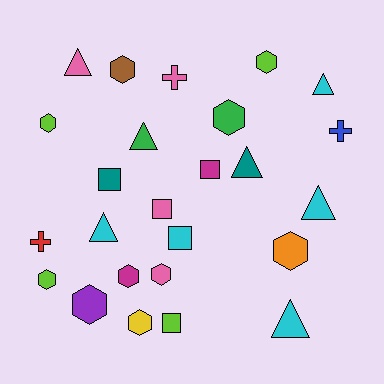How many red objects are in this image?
There is 1 red object.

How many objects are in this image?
There are 25 objects.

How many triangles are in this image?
There are 7 triangles.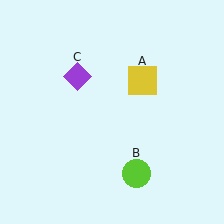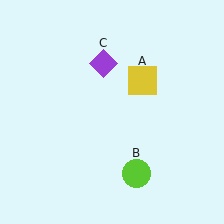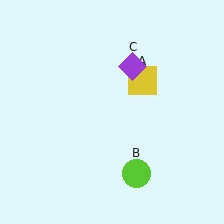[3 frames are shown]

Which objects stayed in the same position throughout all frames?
Yellow square (object A) and lime circle (object B) remained stationary.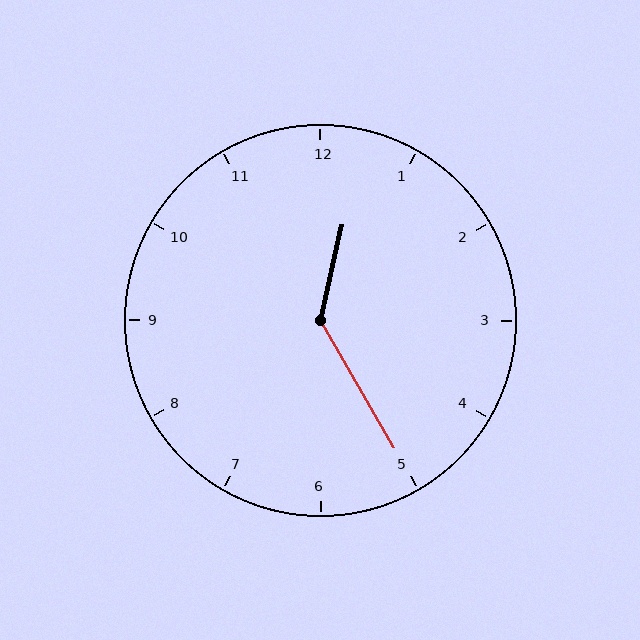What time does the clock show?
12:25.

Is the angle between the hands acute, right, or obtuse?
It is obtuse.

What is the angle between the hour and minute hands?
Approximately 138 degrees.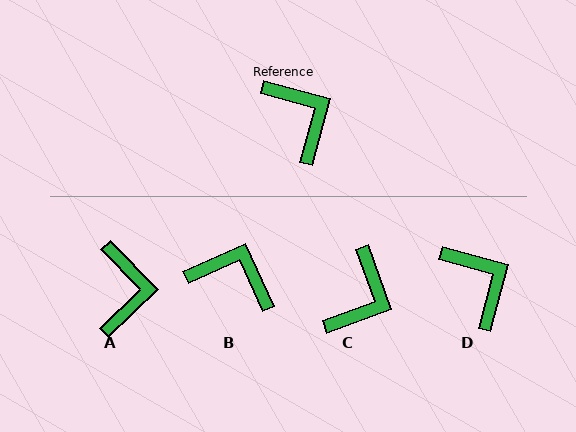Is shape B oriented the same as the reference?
No, it is off by about 40 degrees.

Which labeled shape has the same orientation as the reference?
D.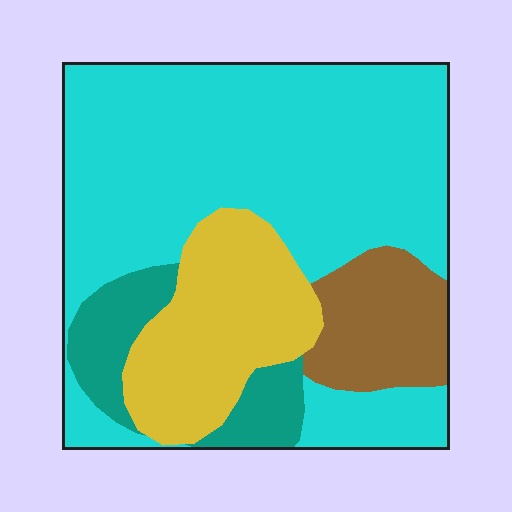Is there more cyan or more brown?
Cyan.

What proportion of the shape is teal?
Teal covers 10% of the shape.